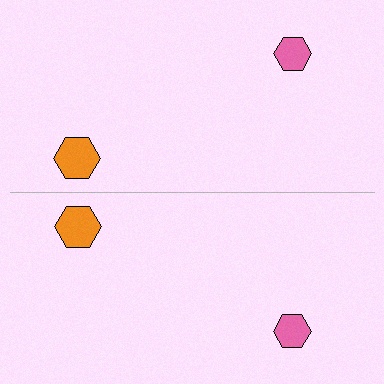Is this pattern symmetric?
Yes, this pattern has bilateral (reflection) symmetry.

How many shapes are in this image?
There are 4 shapes in this image.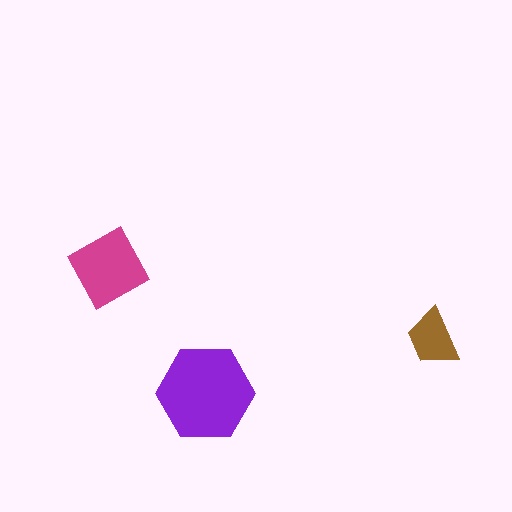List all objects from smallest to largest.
The brown trapezoid, the magenta square, the purple hexagon.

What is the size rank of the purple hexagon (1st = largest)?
1st.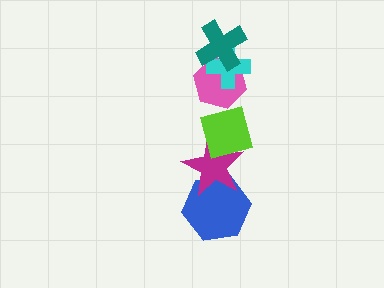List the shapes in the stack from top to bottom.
From top to bottom: the teal cross, the cyan cross, the pink hexagon, the lime diamond, the magenta star, the blue hexagon.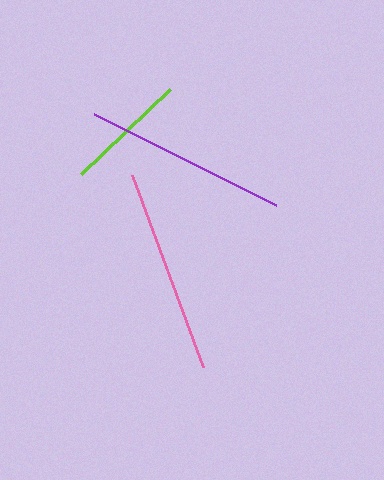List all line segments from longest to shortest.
From longest to shortest: pink, purple, lime.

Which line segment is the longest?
The pink line is the longest at approximately 204 pixels.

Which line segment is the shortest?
The lime line is the shortest at approximately 122 pixels.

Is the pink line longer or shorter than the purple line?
The pink line is longer than the purple line.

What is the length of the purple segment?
The purple segment is approximately 203 pixels long.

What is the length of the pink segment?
The pink segment is approximately 204 pixels long.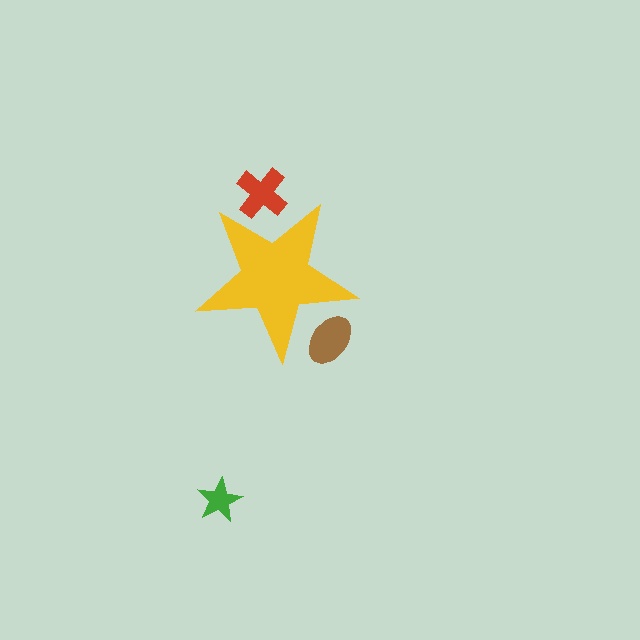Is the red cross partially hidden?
Yes, the red cross is partially hidden behind the yellow star.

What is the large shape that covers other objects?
A yellow star.